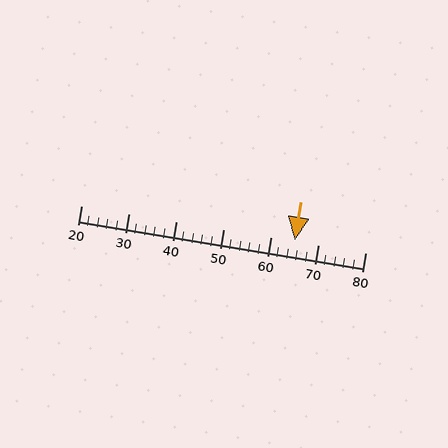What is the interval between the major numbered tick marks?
The major tick marks are spaced 10 units apart.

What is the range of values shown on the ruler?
The ruler shows values from 20 to 80.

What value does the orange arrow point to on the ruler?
The orange arrow points to approximately 65.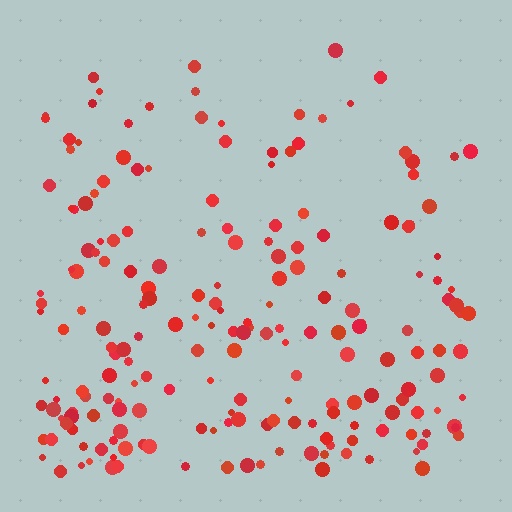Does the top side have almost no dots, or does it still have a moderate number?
Still a moderate number, just noticeably fewer than the bottom.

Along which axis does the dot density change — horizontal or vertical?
Vertical.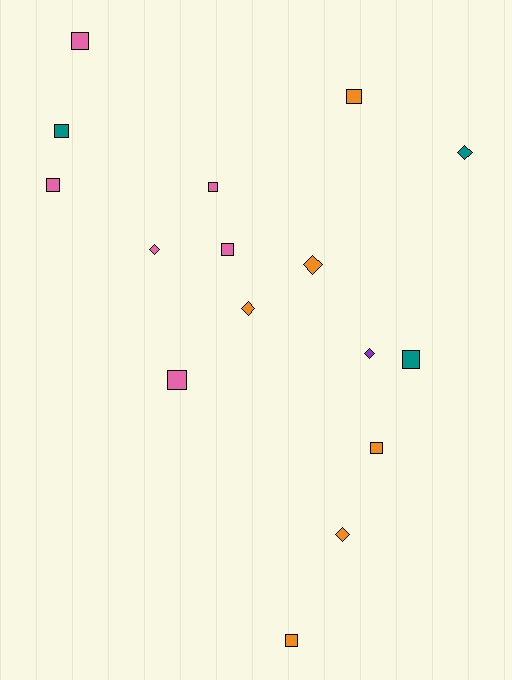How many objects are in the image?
There are 16 objects.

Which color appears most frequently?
Pink, with 6 objects.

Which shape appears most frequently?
Square, with 10 objects.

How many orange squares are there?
There are 3 orange squares.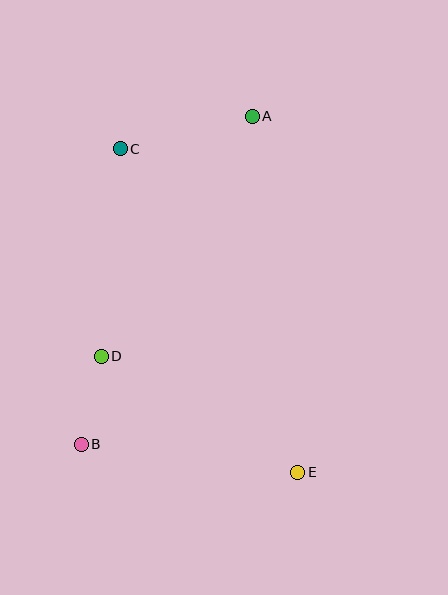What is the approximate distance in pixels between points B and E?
The distance between B and E is approximately 218 pixels.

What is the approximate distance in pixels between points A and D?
The distance between A and D is approximately 284 pixels.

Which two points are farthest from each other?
Points A and B are farthest from each other.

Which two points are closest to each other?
Points B and D are closest to each other.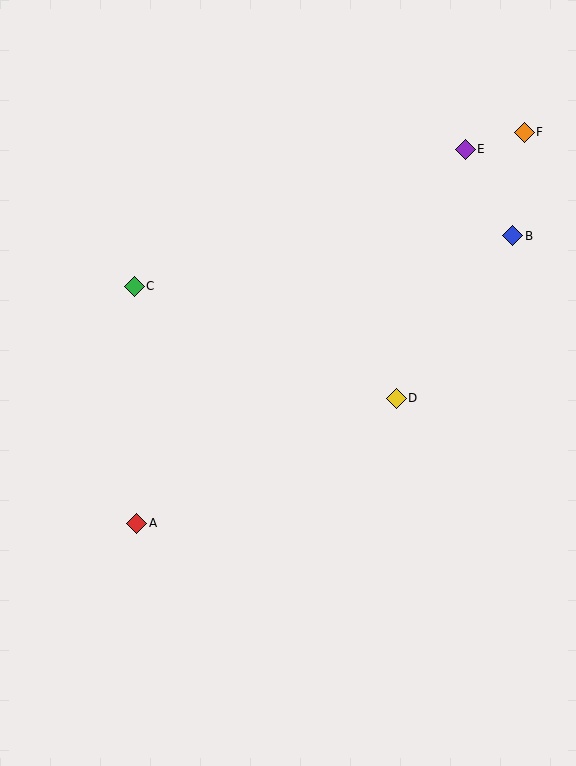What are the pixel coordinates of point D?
Point D is at (396, 398).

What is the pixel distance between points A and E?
The distance between A and E is 498 pixels.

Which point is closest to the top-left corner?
Point C is closest to the top-left corner.